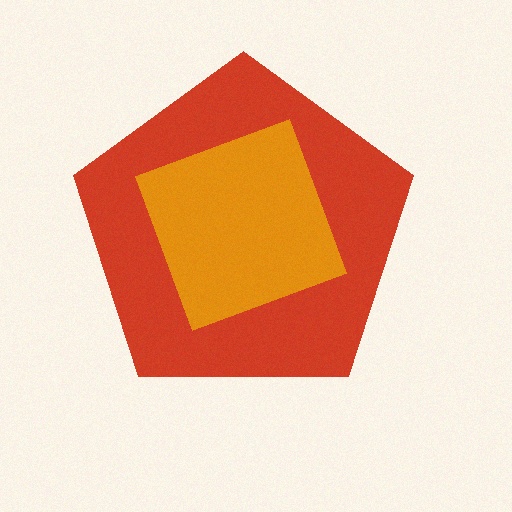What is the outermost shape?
The red pentagon.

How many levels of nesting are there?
2.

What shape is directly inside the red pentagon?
The orange diamond.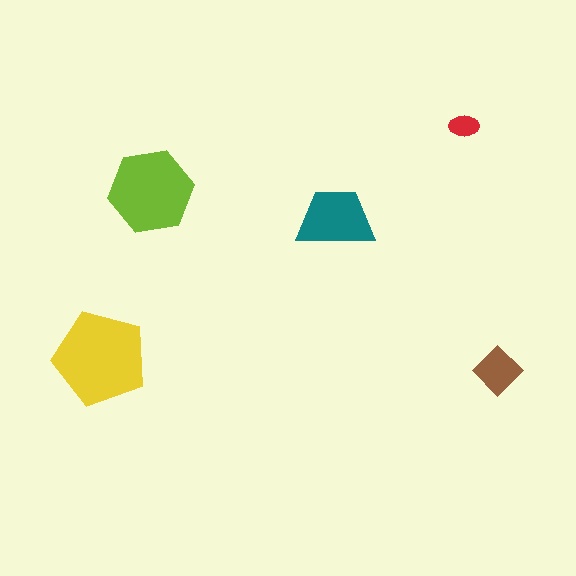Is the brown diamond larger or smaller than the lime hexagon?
Smaller.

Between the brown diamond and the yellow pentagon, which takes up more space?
The yellow pentagon.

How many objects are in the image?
There are 5 objects in the image.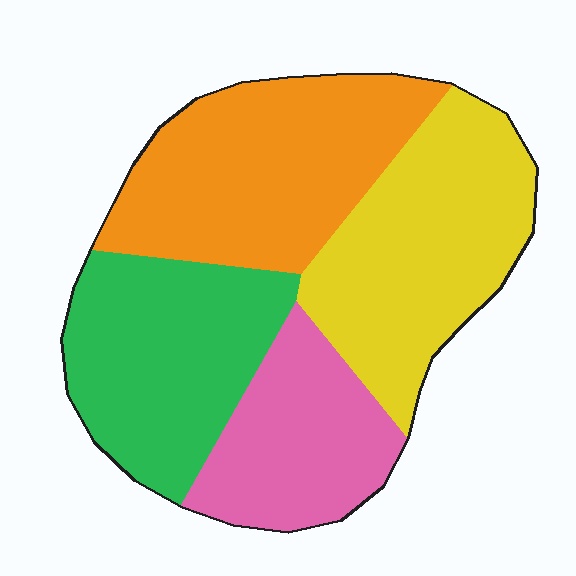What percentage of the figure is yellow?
Yellow takes up about one quarter (1/4) of the figure.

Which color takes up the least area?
Pink, at roughly 20%.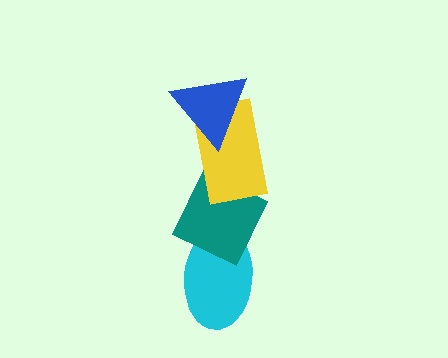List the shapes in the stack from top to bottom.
From top to bottom: the blue triangle, the yellow rectangle, the teal diamond, the cyan ellipse.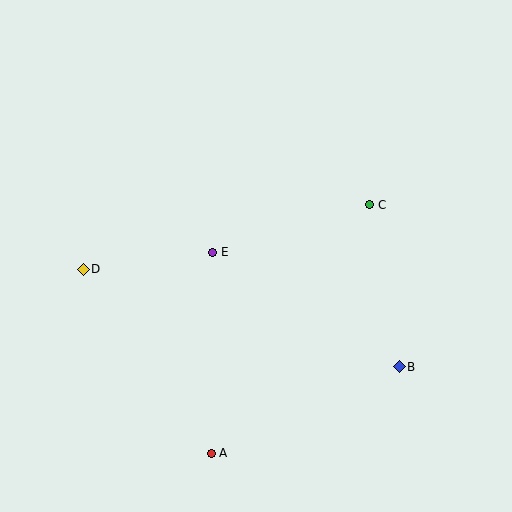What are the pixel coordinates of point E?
Point E is at (213, 252).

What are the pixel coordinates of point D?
Point D is at (83, 269).